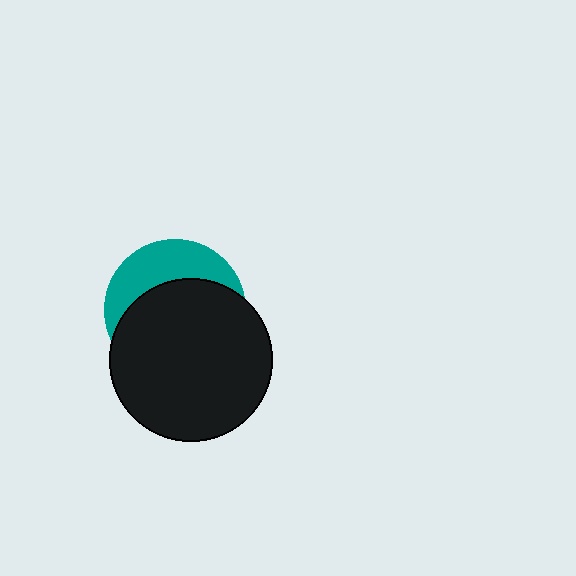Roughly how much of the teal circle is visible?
A small part of it is visible (roughly 34%).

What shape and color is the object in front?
The object in front is a black circle.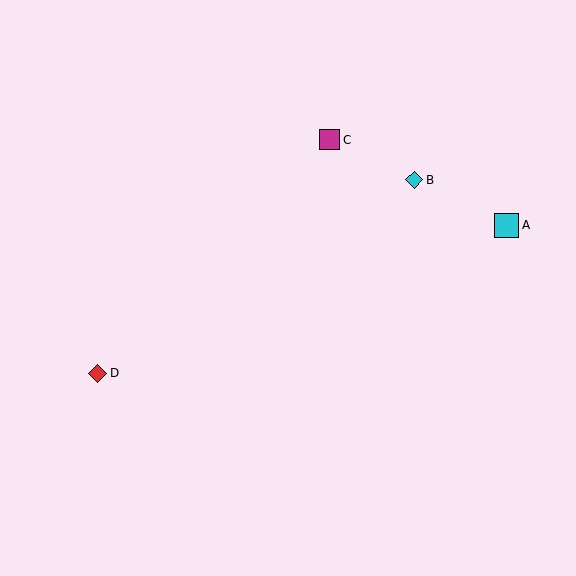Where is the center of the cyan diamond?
The center of the cyan diamond is at (414, 180).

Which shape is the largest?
The cyan square (labeled A) is the largest.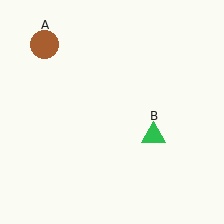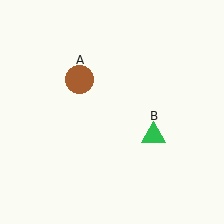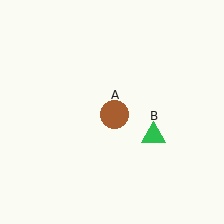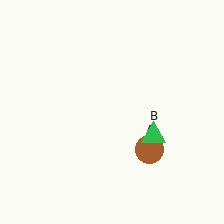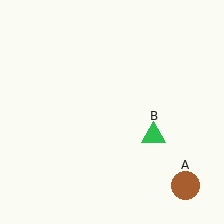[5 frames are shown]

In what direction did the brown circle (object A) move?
The brown circle (object A) moved down and to the right.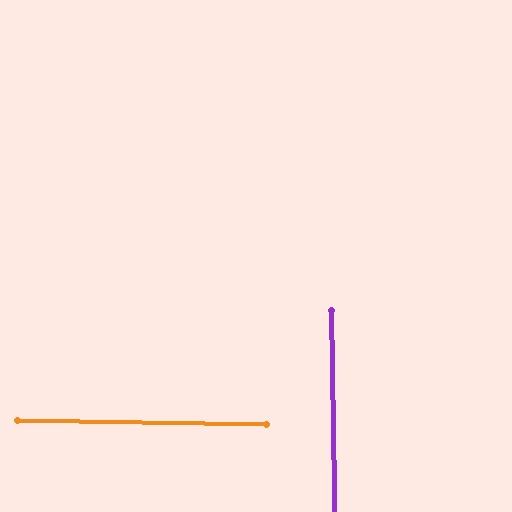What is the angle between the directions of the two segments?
Approximately 88 degrees.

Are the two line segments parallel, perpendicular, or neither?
Perpendicular — they meet at approximately 88°.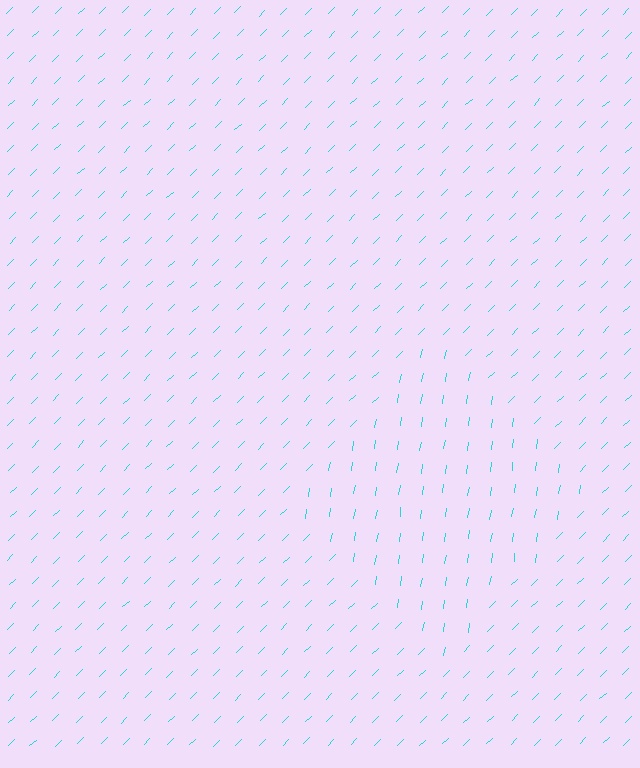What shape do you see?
I see a diamond.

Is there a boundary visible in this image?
Yes, there is a texture boundary formed by a change in line orientation.